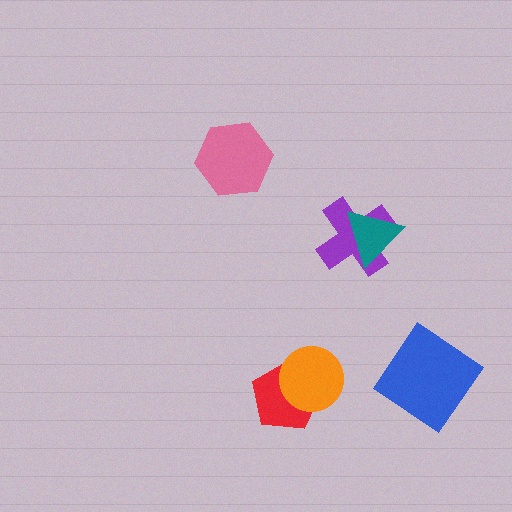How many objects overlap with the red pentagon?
1 object overlaps with the red pentagon.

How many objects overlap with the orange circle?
1 object overlaps with the orange circle.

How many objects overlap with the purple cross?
1 object overlaps with the purple cross.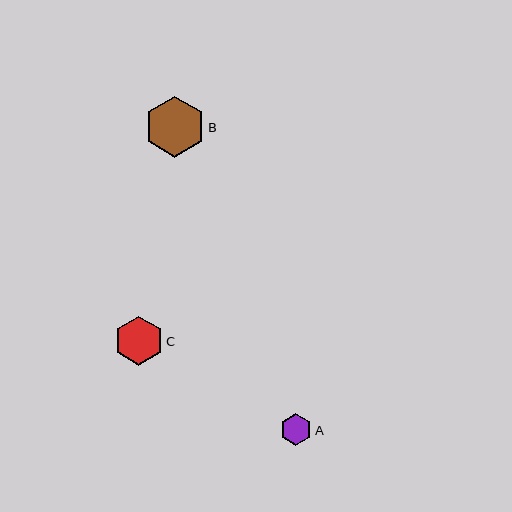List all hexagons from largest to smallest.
From largest to smallest: B, C, A.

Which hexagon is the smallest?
Hexagon A is the smallest with a size of approximately 32 pixels.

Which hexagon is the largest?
Hexagon B is the largest with a size of approximately 61 pixels.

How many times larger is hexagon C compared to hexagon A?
Hexagon C is approximately 1.6 times the size of hexagon A.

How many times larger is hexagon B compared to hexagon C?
Hexagon B is approximately 1.2 times the size of hexagon C.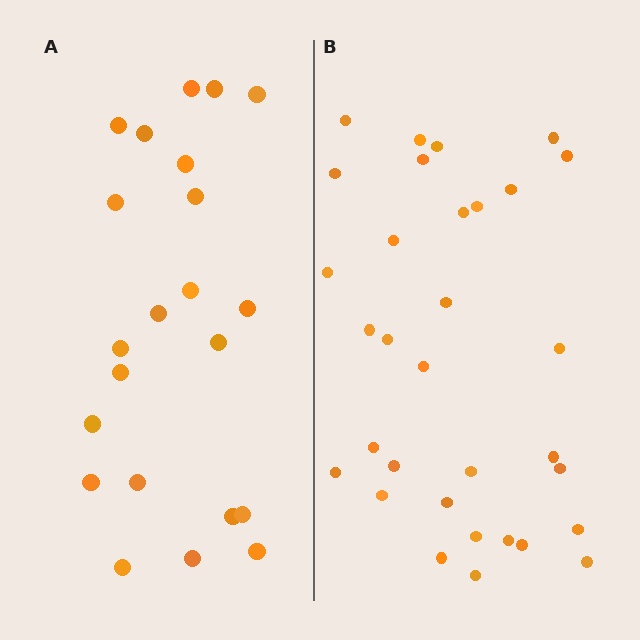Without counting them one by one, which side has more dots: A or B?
Region B (the right region) has more dots.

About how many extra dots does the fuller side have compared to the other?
Region B has roughly 10 or so more dots than region A.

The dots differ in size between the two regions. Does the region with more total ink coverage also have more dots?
No. Region A has more total ink coverage because its dots are larger, but region B actually contains more individual dots. Total area can be misleading — the number of items is what matters here.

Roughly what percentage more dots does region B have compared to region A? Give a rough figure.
About 45% more.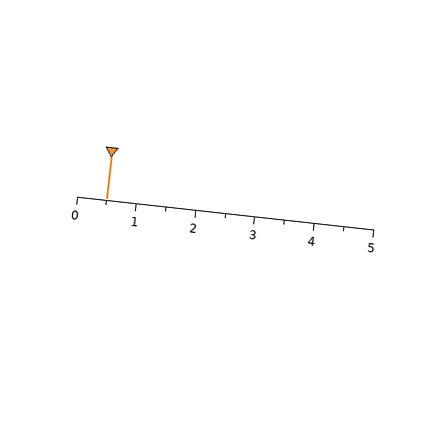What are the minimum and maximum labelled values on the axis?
The axis runs from 0 to 5.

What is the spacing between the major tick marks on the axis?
The major ticks are spaced 1 apart.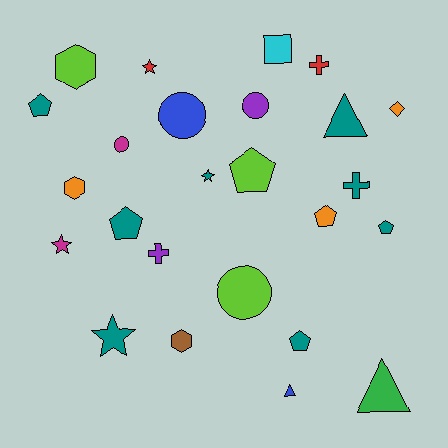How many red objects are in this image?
There are 2 red objects.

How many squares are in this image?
There is 1 square.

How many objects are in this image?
There are 25 objects.